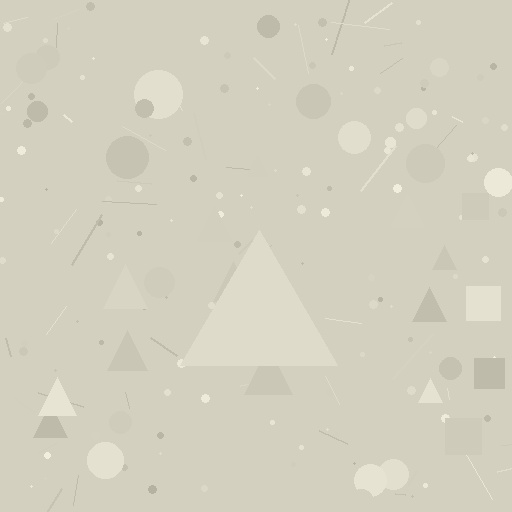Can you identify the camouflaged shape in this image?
The camouflaged shape is a triangle.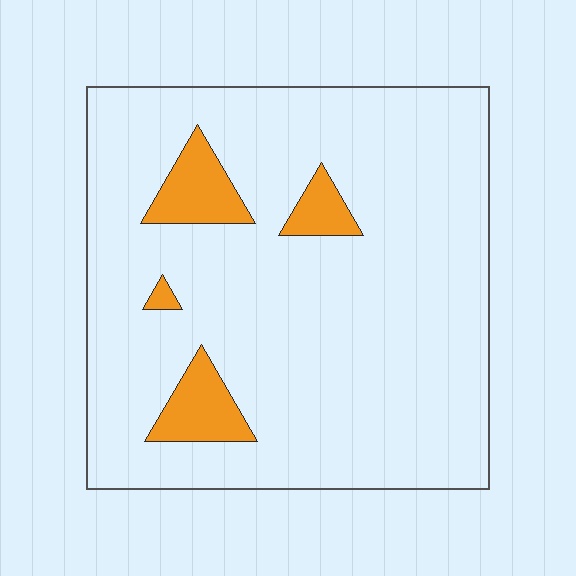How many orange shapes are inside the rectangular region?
4.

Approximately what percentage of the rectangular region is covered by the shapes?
Approximately 10%.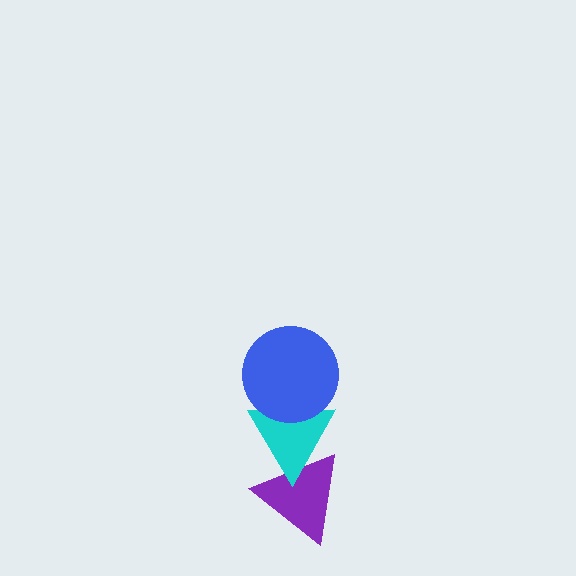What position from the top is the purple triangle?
The purple triangle is 3rd from the top.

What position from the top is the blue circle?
The blue circle is 1st from the top.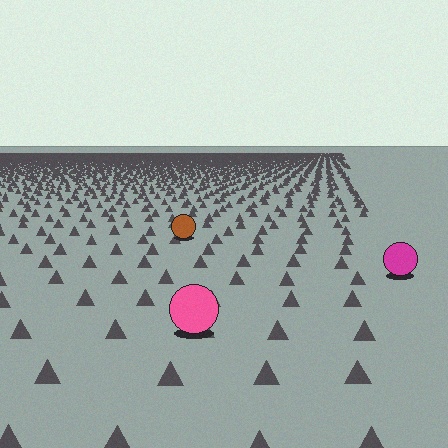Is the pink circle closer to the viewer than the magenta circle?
Yes. The pink circle is closer — you can tell from the texture gradient: the ground texture is coarser near it.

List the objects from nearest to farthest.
From nearest to farthest: the pink circle, the magenta circle, the brown circle.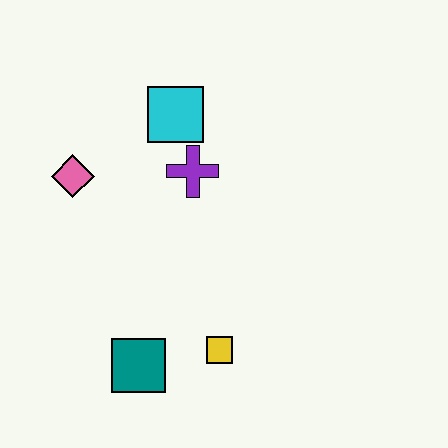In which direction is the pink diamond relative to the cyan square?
The pink diamond is to the left of the cyan square.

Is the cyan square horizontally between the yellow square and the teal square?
Yes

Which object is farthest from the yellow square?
The cyan square is farthest from the yellow square.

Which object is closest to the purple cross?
The cyan square is closest to the purple cross.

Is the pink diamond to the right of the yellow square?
No